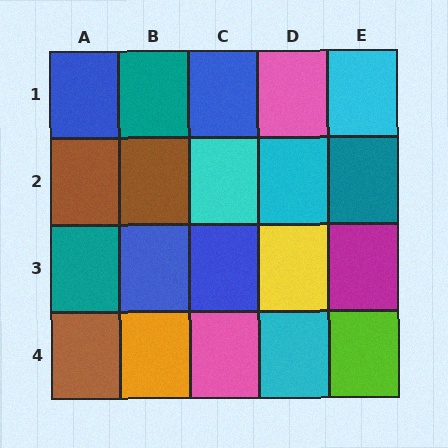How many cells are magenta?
1 cell is magenta.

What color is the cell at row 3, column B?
Blue.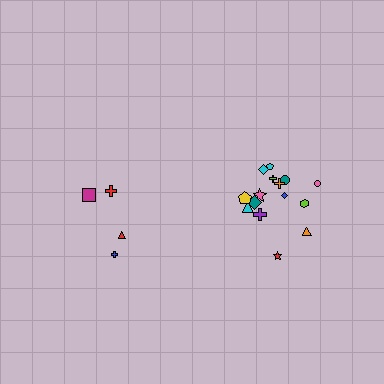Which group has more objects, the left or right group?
The right group.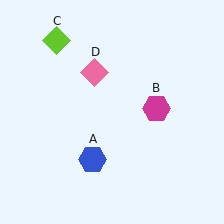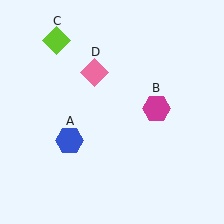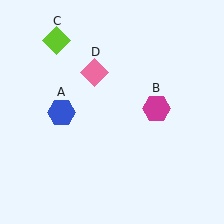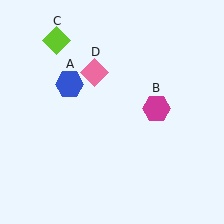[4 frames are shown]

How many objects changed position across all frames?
1 object changed position: blue hexagon (object A).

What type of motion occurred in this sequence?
The blue hexagon (object A) rotated clockwise around the center of the scene.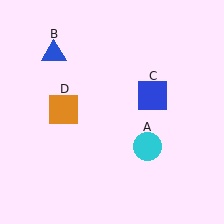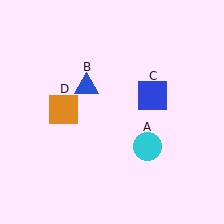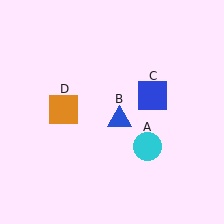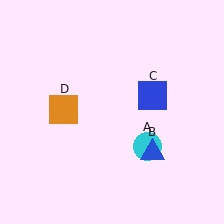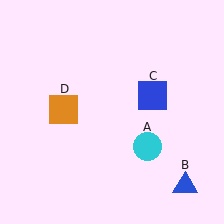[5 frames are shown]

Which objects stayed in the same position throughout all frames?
Cyan circle (object A) and blue square (object C) and orange square (object D) remained stationary.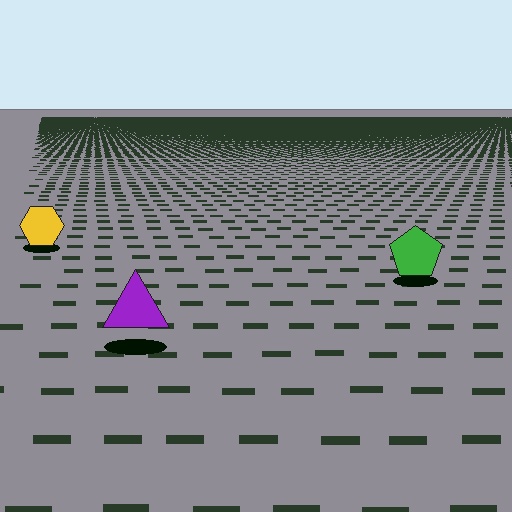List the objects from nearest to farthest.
From nearest to farthest: the purple triangle, the green pentagon, the yellow hexagon.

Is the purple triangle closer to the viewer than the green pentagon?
Yes. The purple triangle is closer — you can tell from the texture gradient: the ground texture is coarser near it.